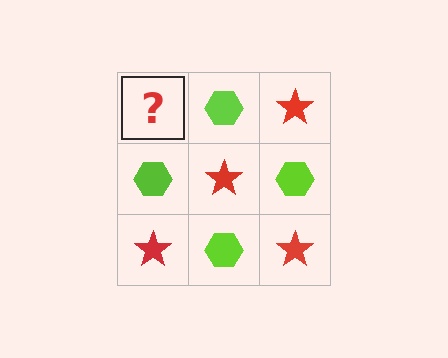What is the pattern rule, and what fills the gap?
The rule is that it alternates red star and lime hexagon in a checkerboard pattern. The gap should be filled with a red star.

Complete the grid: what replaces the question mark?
The question mark should be replaced with a red star.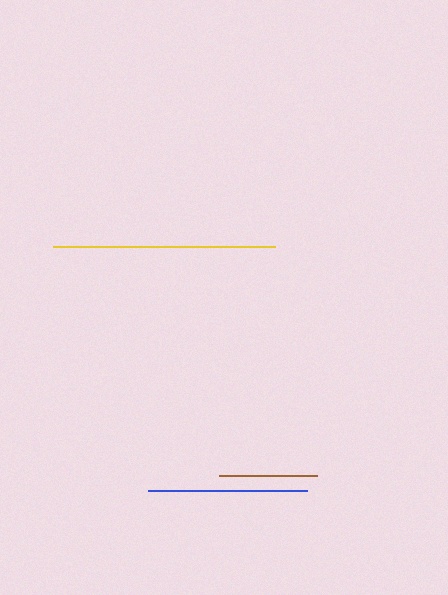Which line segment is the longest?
The yellow line is the longest at approximately 222 pixels.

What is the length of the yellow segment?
The yellow segment is approximately 222 pixels long.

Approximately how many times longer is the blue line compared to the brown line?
The blue line is approximately 1.6 times the length of the brown line.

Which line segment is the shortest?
The brown line is the shortest at approximately 98 pixels.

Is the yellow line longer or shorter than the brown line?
The yellow line is longer than the brown line.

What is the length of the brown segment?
The brown segment is approximately 98 pixels long.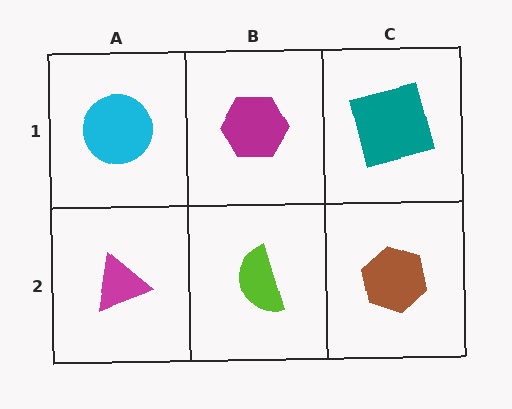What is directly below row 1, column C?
A brown hexagon.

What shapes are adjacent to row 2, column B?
A magenta hexagon (row 1, column B), a magenta triangle (row 2, column A), a brown hexagon (row 2, column C).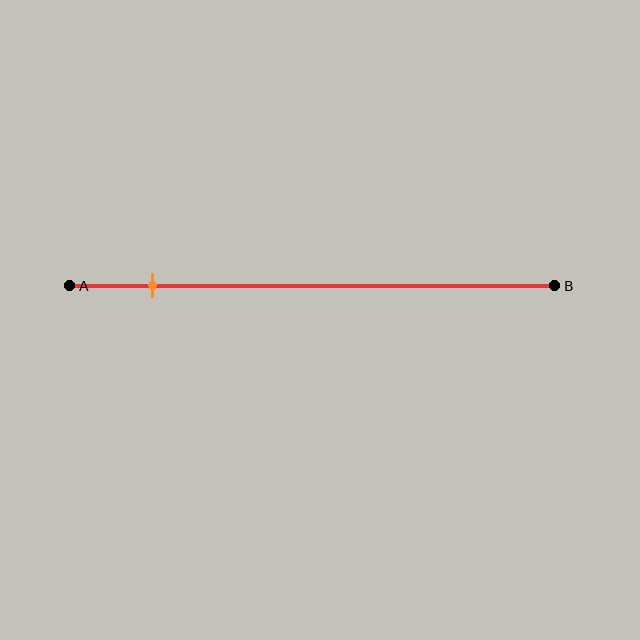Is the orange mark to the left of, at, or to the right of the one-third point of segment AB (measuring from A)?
The orange mark is to the left of the one-third point of segment AB.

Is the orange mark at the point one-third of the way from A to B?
No, the mark is at about 15% from A, not at the 33% one-third point.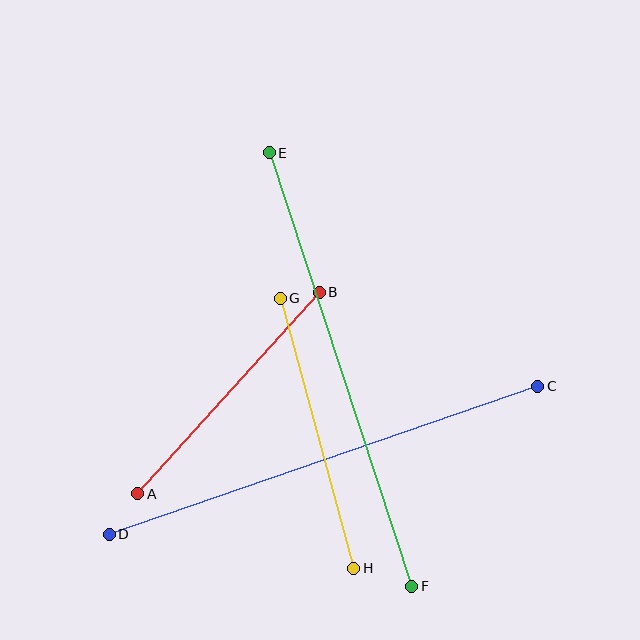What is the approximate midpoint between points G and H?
The midpoint is at approximately (317, 433) pixels.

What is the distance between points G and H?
The distance is approximately 280 pixels.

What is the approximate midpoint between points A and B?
The midpoint is at approximately (229, 393) pixels.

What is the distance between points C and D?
The distance is approximately 454 pixels.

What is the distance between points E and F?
The distance is approximately 456 pixels.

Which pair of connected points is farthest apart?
Points E and F are farthest apart.